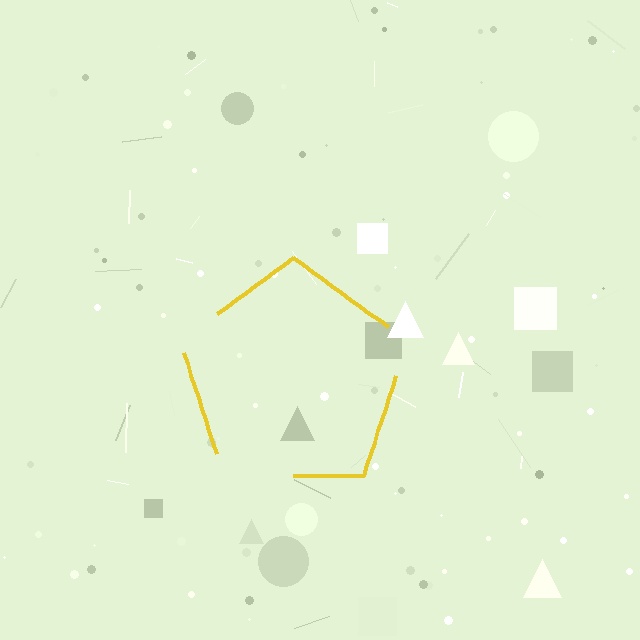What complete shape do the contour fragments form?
The contour fragments form a pentagon.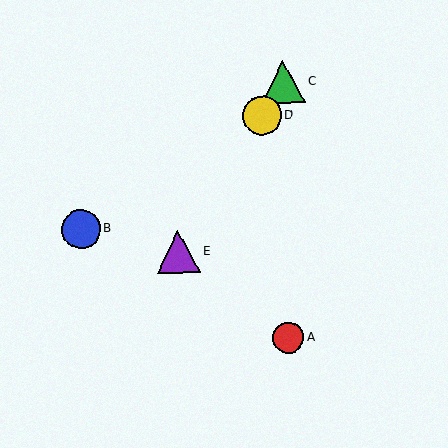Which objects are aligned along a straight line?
Objects C, D, E are aligned along a straight line.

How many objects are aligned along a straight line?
3 objects (C, D, E) are aligned along a straight line.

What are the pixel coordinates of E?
Object E is at (178, 252).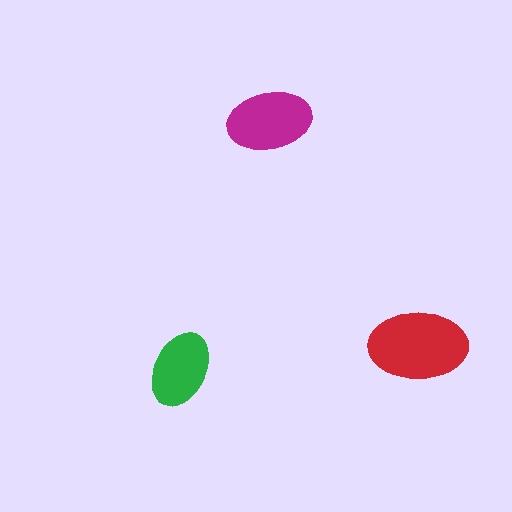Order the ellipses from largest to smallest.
the red one, the magenta one, the green one.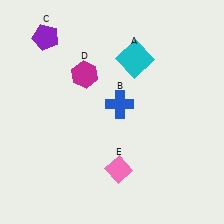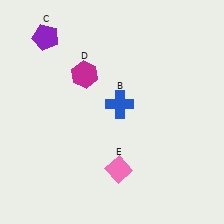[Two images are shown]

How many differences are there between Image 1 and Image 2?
There is 1 difference between the two images.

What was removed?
The cyan square (A) was removed in Image 2.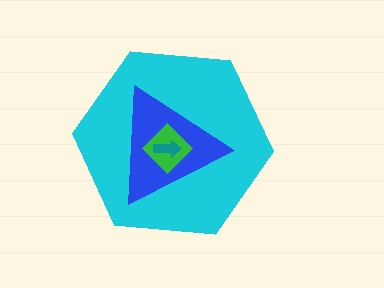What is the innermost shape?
The teal arrow.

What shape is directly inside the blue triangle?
The green diamond.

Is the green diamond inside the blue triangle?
Yes.